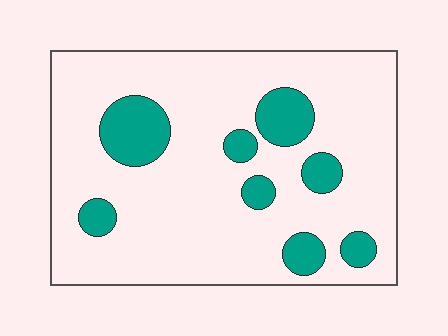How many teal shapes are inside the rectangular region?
8.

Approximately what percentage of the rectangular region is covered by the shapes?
Approximately 15%.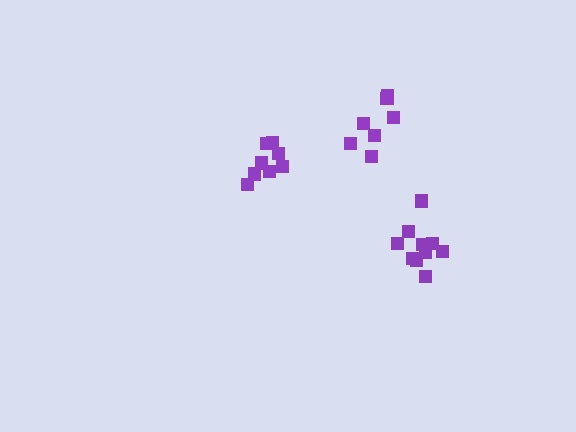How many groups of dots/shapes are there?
There are 3 groups.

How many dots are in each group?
Group 1: 8 dots, Group 2: 10 dots, Group 3: 7 dots (25 total).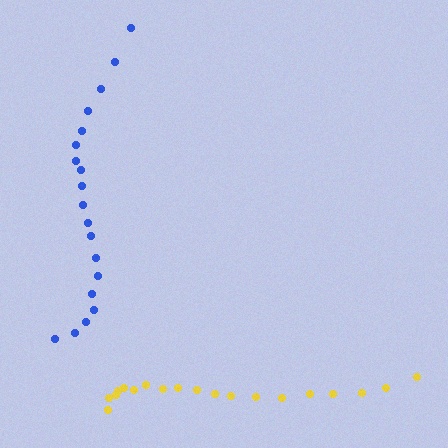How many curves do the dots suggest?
There are 2 distinct paths.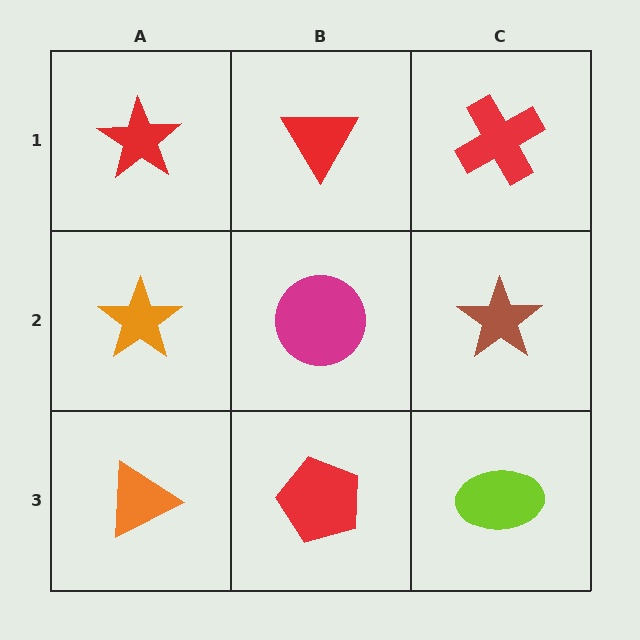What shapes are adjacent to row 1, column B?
A magenta circle (row 2, column B), a red star (row 1, column A), a red cross (row 1, column C).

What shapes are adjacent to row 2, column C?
A red cross (row 1, column C), a lime ellipse (row 3, column C), a magenta circle (row 2, column B).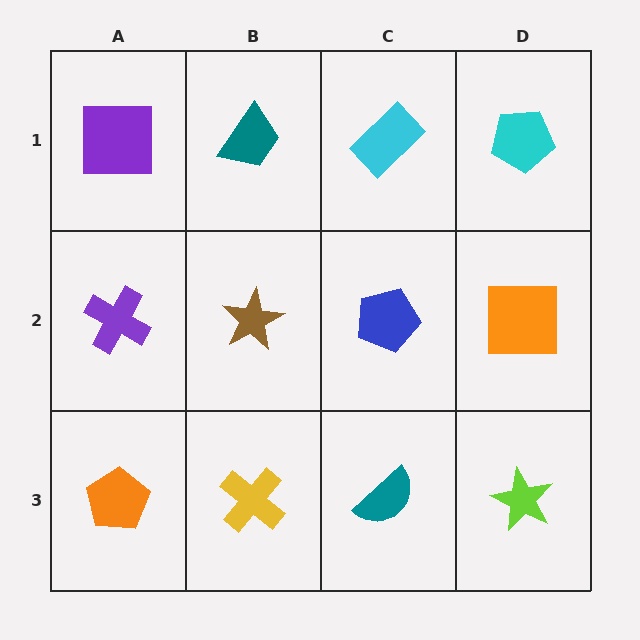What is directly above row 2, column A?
A purple square.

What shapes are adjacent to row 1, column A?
A purple cross (row 2, column A), a teal trapezoid (row 1, column B).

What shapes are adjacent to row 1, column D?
An orange square (row 2, column D), a cyan rectangle (row 1, column C).